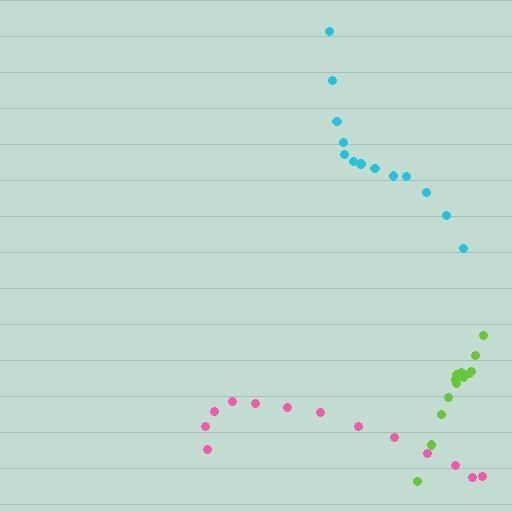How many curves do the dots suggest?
There are 3 distinct paths.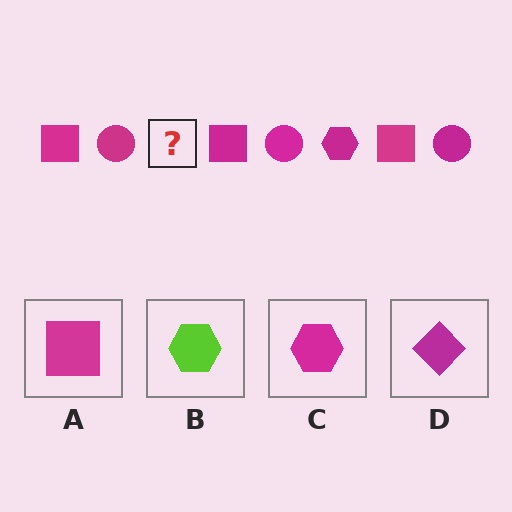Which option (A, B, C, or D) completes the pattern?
C.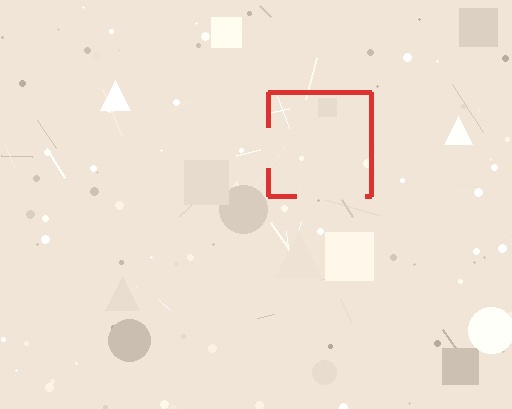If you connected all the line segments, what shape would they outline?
They would outline a square.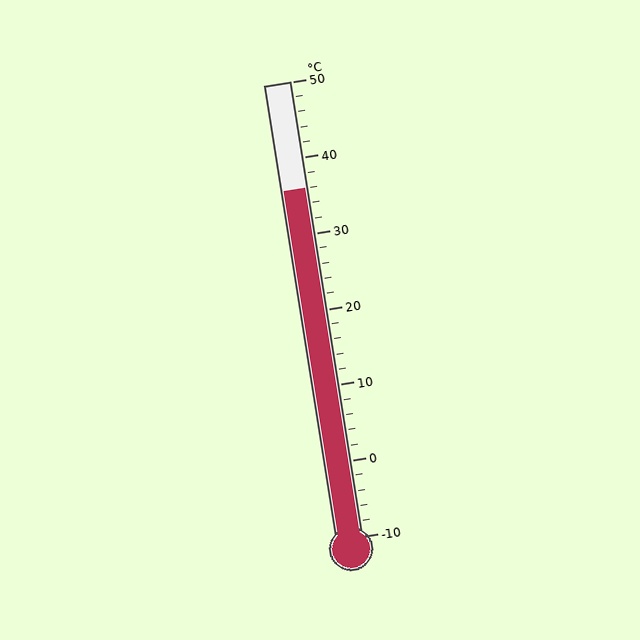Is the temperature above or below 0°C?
The temperature is above 0°C.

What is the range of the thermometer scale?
The thermometer scale ranges from -10°C to 50°C.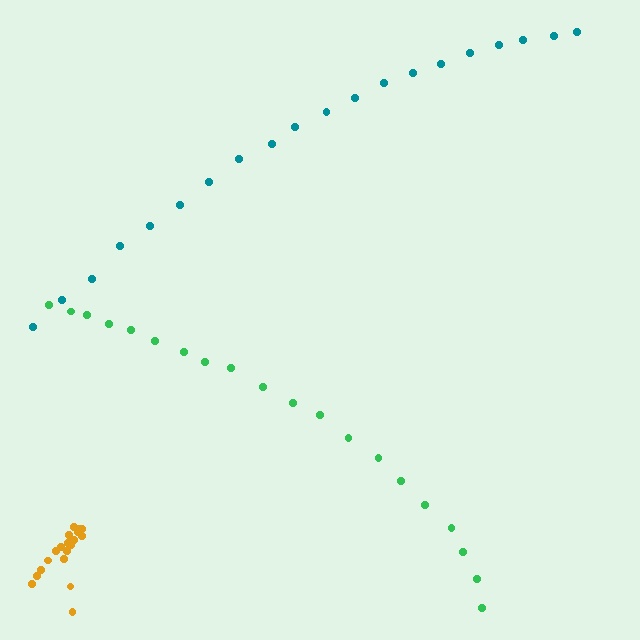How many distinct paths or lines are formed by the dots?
There are 3 distinct paths.